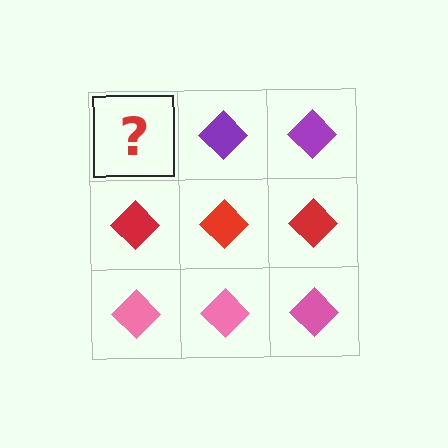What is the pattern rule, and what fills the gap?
The rule is that each row has a consistent color. The gap should be filled with a purple diamond.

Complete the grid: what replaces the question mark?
The question mark should be replaced with a purple diamond.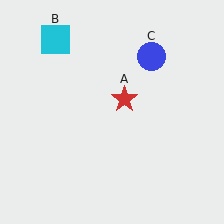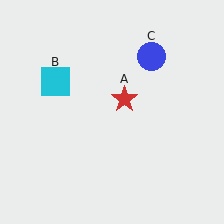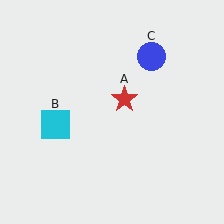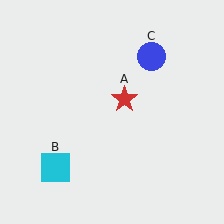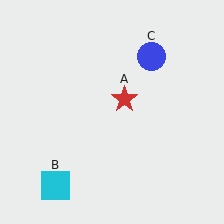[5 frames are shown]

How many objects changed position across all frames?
1 object changed position: cyan square (object B).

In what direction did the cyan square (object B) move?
The cyan square (object B) moved down.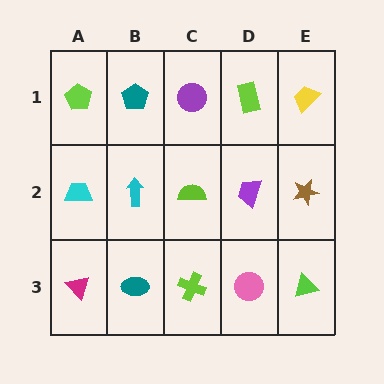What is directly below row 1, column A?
A cyan trapezoid.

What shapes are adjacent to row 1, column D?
A purple trapezoid (row 2, column D), a purple circle (row 1, column C), a yellow trapezoid (row 1, column E).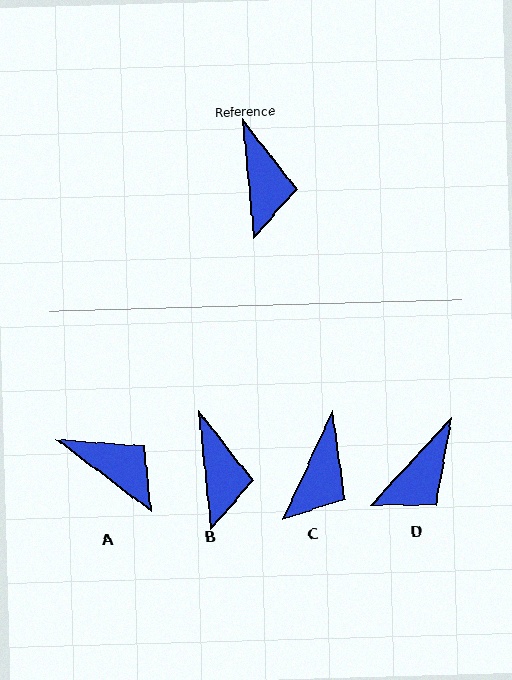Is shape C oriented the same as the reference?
No, it is off by about 30 degrees.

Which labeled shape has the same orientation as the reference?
B.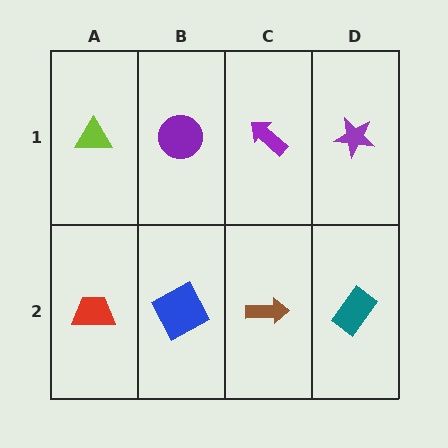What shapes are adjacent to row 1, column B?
A blue square (row 2, column B), a lime triangle (row 1, column A), a purple arrow (row 1, column C).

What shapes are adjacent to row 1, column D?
A teal rectangle (row 2, column D), a purple arrow (row 1, column C).